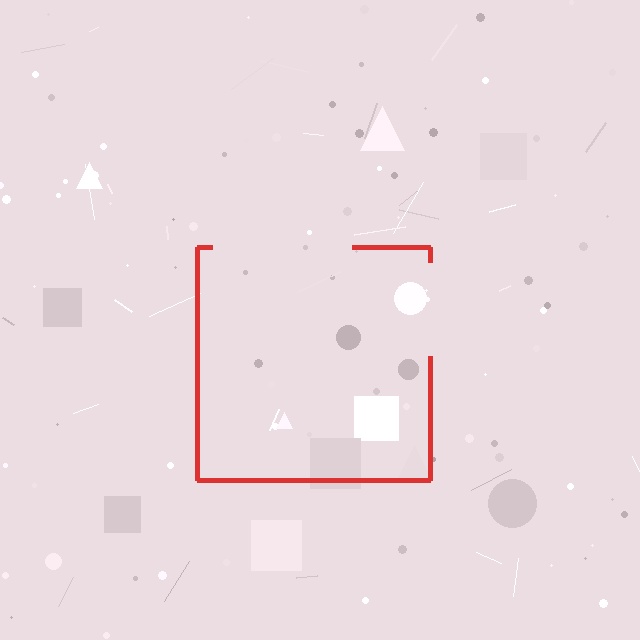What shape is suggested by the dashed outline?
The dashed outline suggests a square.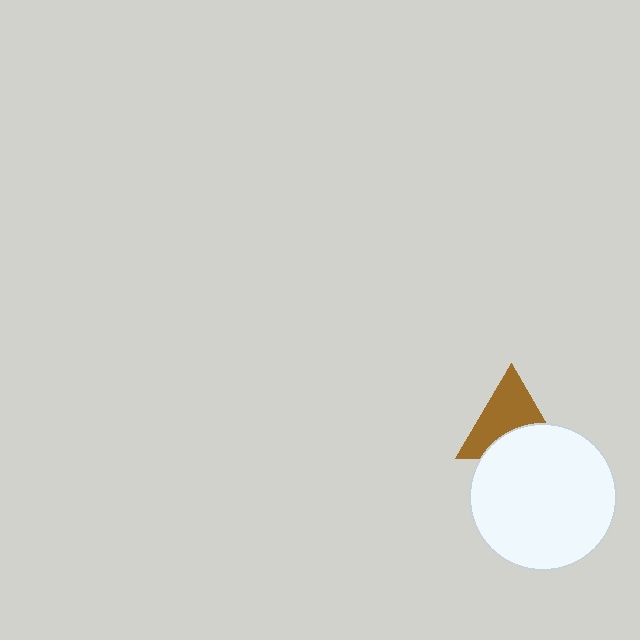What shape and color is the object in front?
The object in front is a white circle.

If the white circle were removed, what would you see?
You would see the complete brown triangle.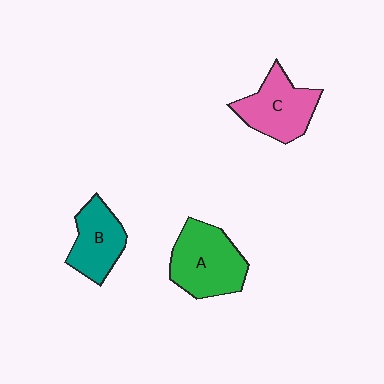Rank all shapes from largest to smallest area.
From largest to smallest: A (green), C (pink), B (teal).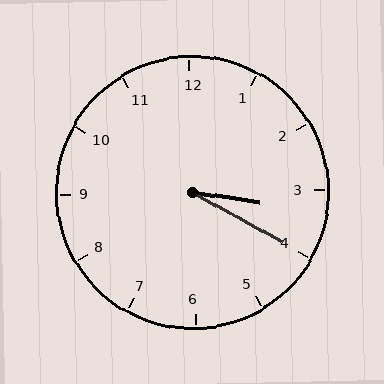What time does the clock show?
3:20.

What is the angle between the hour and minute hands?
Approximately 20 degrees.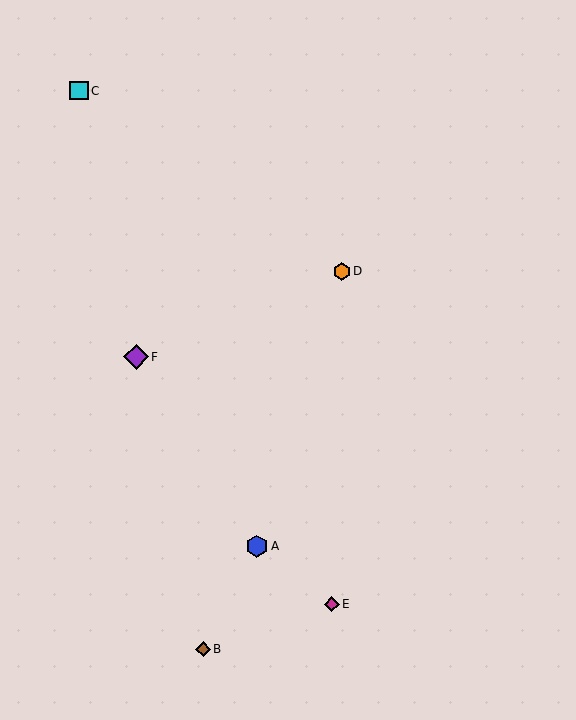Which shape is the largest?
The purple diamond (labeled F) is the largest.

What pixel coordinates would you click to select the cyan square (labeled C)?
Click at (79, 91) to select the cyan square C.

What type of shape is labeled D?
Shape D is an orange hexagon.